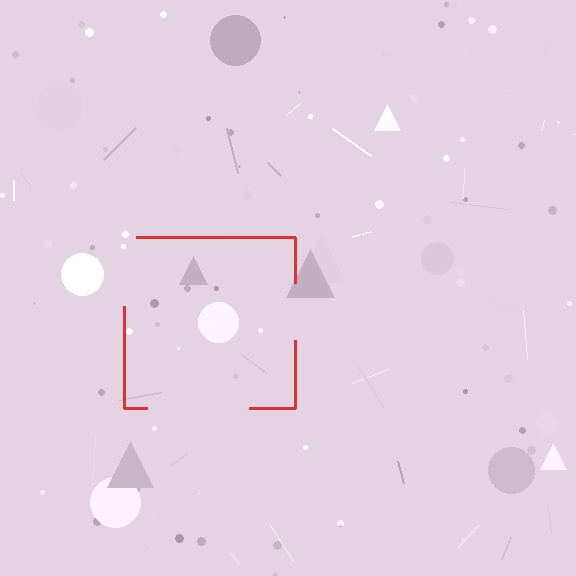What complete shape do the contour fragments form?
The contour fragments form a square.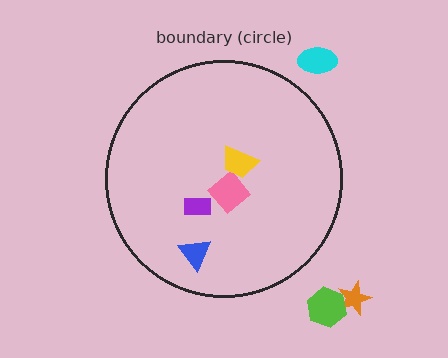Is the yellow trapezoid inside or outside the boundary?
Inside.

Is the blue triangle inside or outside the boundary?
Inside.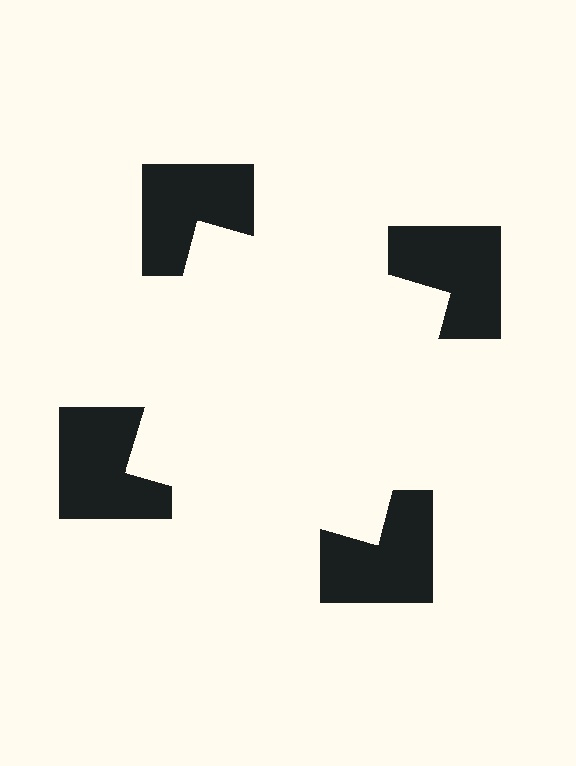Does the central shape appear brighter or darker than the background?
It typically appears slightly brighter than the background, even though no actual brightness change is drawn.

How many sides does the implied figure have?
4 sides.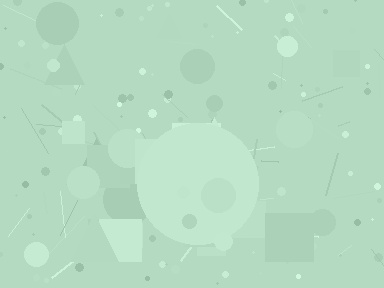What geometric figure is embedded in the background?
A circle is embedded in the background.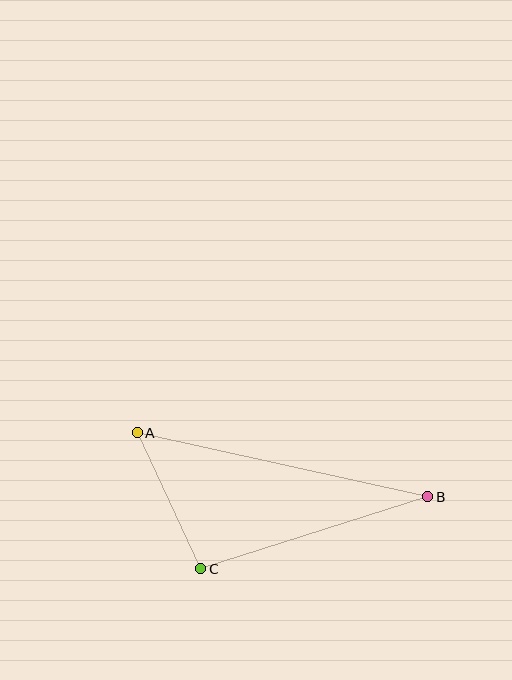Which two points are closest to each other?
Points A and C are closest to each other.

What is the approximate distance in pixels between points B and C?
The distance between B and C is approximately 238 pixels.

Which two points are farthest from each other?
Points A and B are farthest from each other.